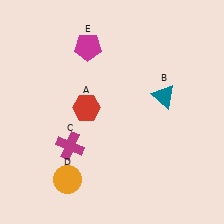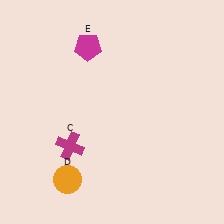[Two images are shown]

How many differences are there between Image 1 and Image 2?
There are 2 differences between the two images.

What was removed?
The red hexagon (A), the teal triangle (B) were removed in Image 2.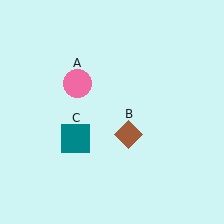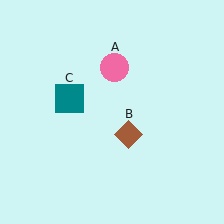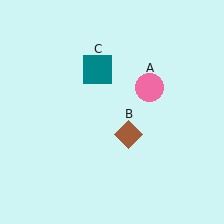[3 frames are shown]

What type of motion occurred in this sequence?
The pink circle (object A), teal square (object C) rotated clockwise around the center of the scene.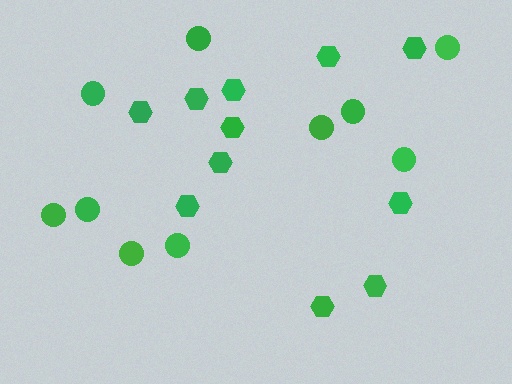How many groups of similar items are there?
There are 2 groups: one group of hexagons (11) and one group of circles (10).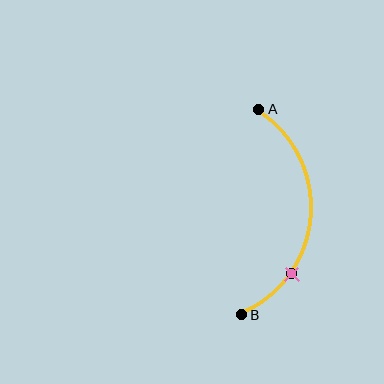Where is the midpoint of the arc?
The arc midpoint is the point on the curve farthest from the straight line joining A and B. It sits to the right of that line.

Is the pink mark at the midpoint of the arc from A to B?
No. The pink mark lies on the arc but is closer to endpoint B. The arc midpoint would be at the point on the curve equidistant along the arc from both A and B.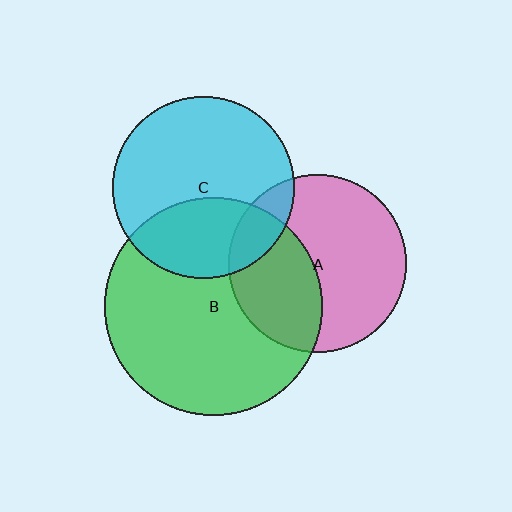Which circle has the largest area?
Circle B (green).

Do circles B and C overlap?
Yes.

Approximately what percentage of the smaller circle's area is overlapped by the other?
Approximately 35%.